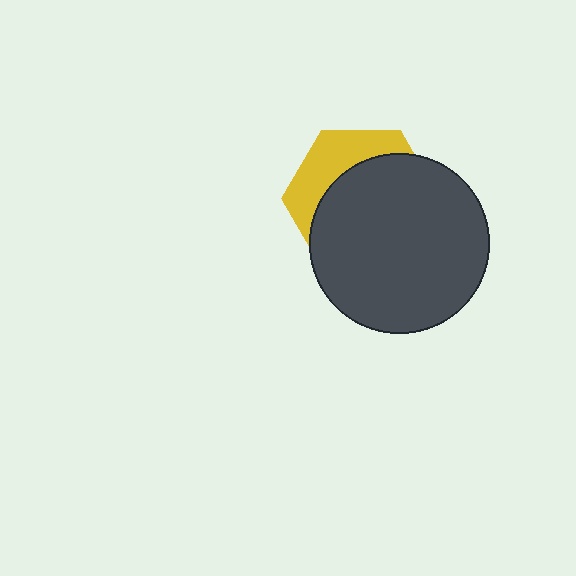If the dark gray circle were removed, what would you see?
You would see the complete yellow hexagon.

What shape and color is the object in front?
The object in front is a dark gray circle.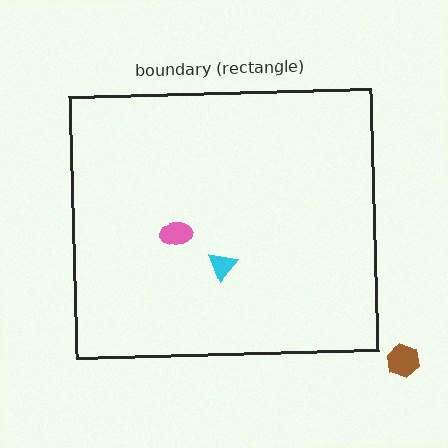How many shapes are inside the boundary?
2 inside, 1 outside.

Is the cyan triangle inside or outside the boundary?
Inside.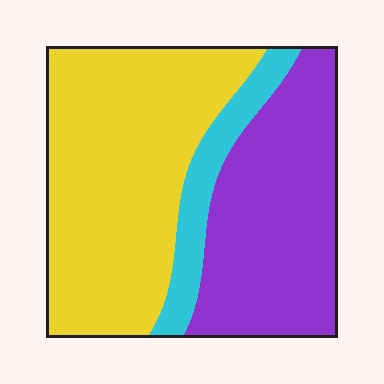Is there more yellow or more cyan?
Yellow.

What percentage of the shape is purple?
Purple takes up between a quarter and a half of the shape.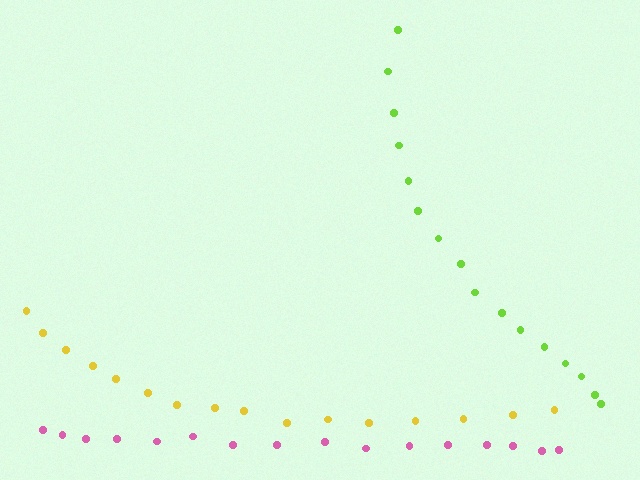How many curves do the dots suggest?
There are 3 distinct paths.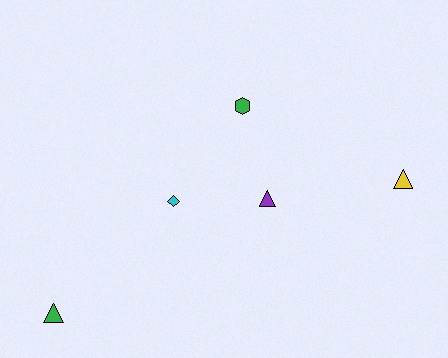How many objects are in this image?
There are 5 objects.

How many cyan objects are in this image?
There is 1 cyan object.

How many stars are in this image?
There are no stars.